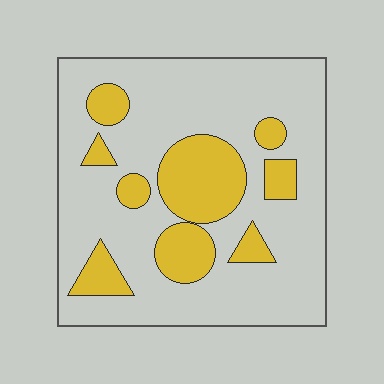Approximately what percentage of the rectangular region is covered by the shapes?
Approximately 25%.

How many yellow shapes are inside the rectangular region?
9.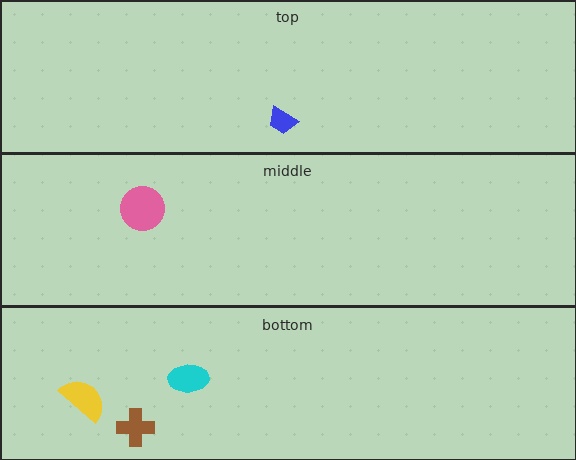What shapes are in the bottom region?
The cyan ellipse, the yellow semicircle, the brown cross.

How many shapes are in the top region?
1.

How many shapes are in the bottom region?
3.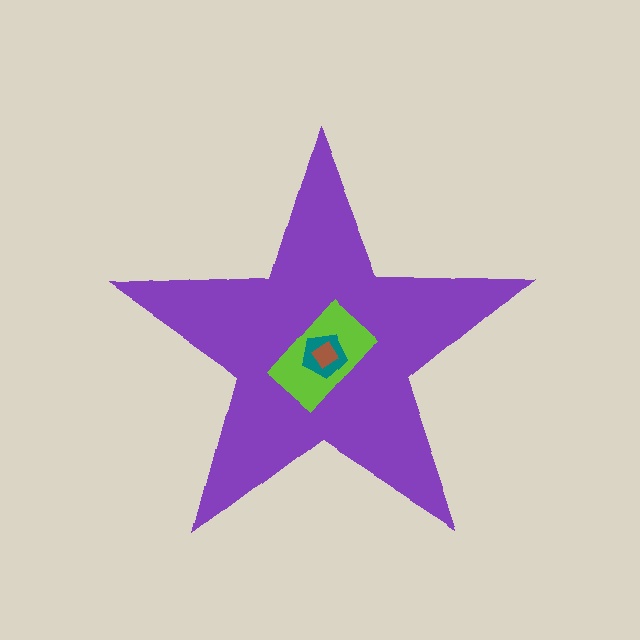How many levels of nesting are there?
4.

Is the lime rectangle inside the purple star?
Yes.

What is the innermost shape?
The brown diamond.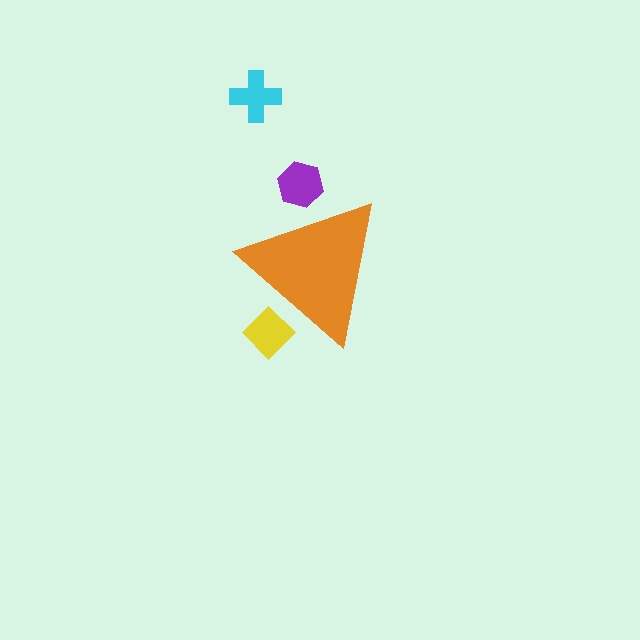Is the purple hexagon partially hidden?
Yes, the purple hexagon is partially hidden behind the orange triangle.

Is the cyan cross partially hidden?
No, the cyan cross is fully visible.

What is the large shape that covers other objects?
An orange triangle.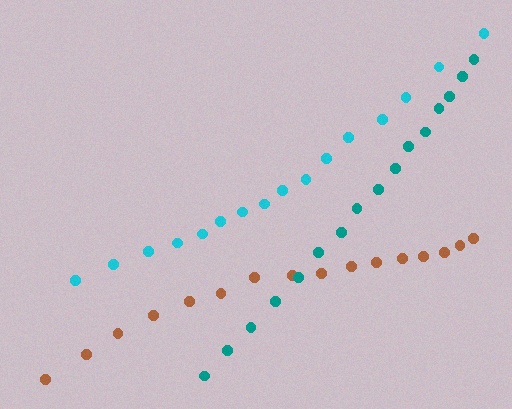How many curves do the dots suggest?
There are 3 distinct paths.